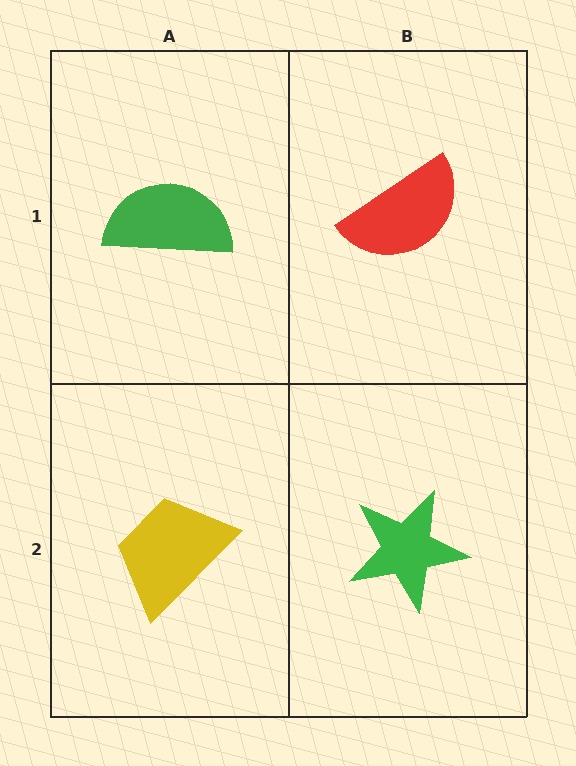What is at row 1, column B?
A red semicircle.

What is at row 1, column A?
A green semicircle.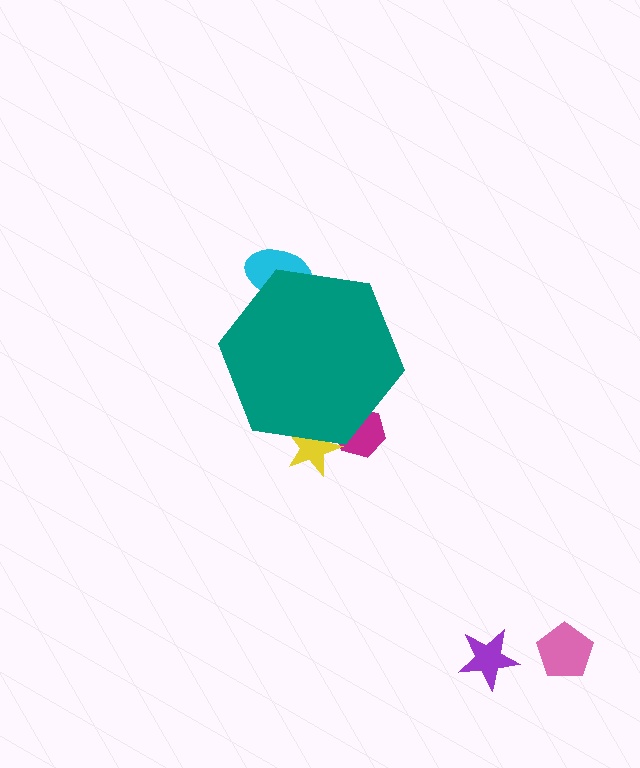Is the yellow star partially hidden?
Yes, the yellow star is partially hidden behind the teal hexagon.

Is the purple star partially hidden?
No, the purple star is fully visible.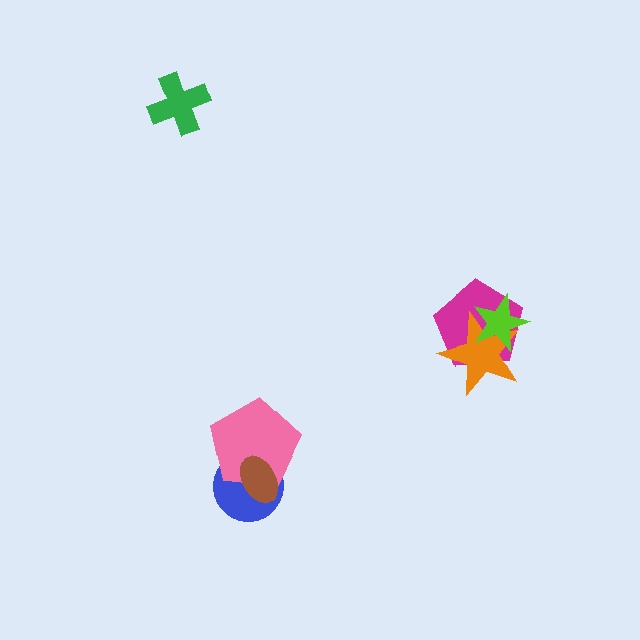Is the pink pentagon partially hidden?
Yes, it is partially covered by another shape.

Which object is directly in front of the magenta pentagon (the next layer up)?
The orange star is directly in front of the magenta pentagon.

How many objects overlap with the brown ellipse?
2 objects overlap with the brown ellipse.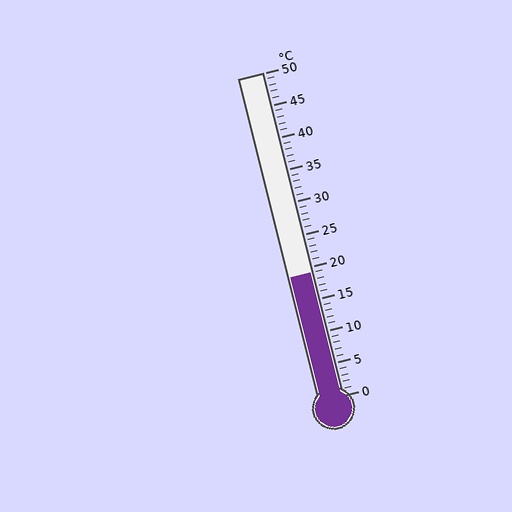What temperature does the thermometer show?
The thermometer shows approximately 19°C.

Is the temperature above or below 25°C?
The temperature is below 25°C.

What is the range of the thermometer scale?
The thermometer scale ranges from 0°C to 50°C.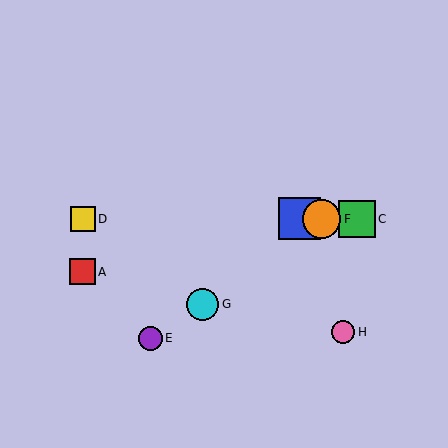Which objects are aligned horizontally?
Objects B, C, D, F are aligned horizontally.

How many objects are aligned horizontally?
4 objects (B, C, D, F) are aligned horizontally.